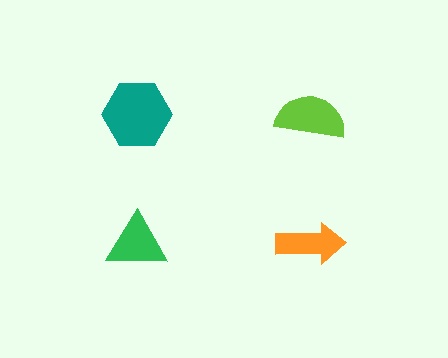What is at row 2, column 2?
An orange arrow.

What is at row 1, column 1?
A teal hexagon.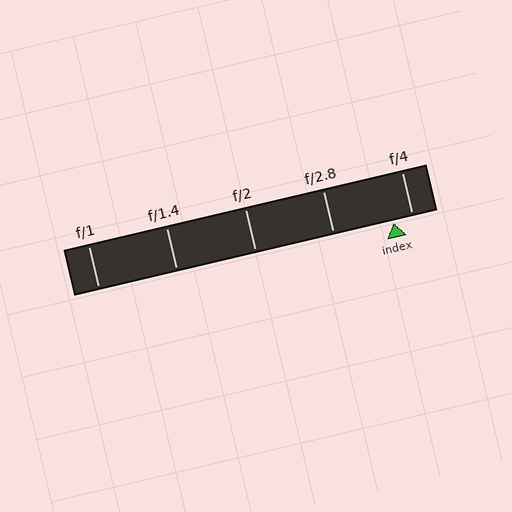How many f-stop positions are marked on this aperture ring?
There are 5 f-stop positions marked.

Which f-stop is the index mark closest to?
The index mark is closest to f/4.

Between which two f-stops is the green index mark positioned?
The index mark is between f/2.8 and f/4.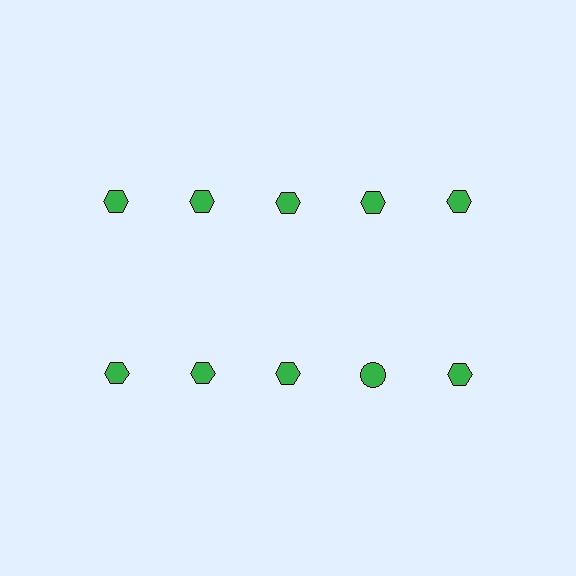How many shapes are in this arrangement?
There are 10 shapes arranged in a grid pattern.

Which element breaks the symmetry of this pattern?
The green circle in the second row, second from right column breaks the symmetry. All other shapes are green hexagons.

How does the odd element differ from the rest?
It has a different shape: circle instead of hexagon.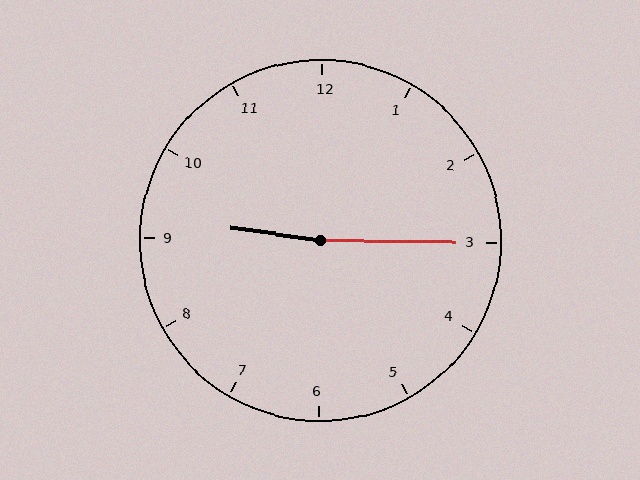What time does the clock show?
9:15.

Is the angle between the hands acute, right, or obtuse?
It is obtuse.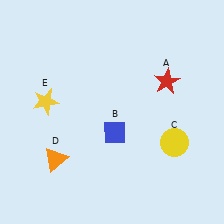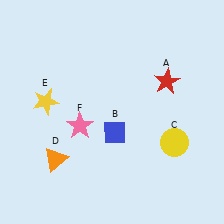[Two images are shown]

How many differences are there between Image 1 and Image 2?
There is 1 difference between the two images.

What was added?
A pink star (F) was added in Image 2.